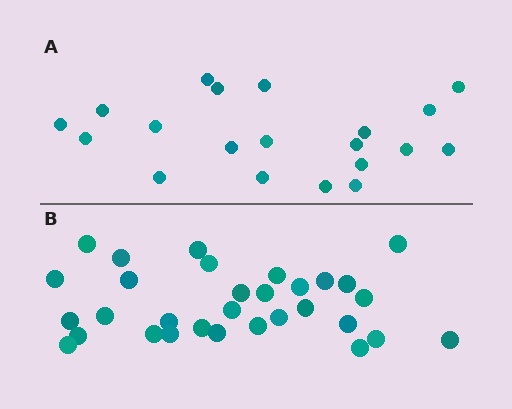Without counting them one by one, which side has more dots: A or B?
Region B (the bottom region) has more dots.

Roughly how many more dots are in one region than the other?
Region B has roughly 12 or so more dots than region A.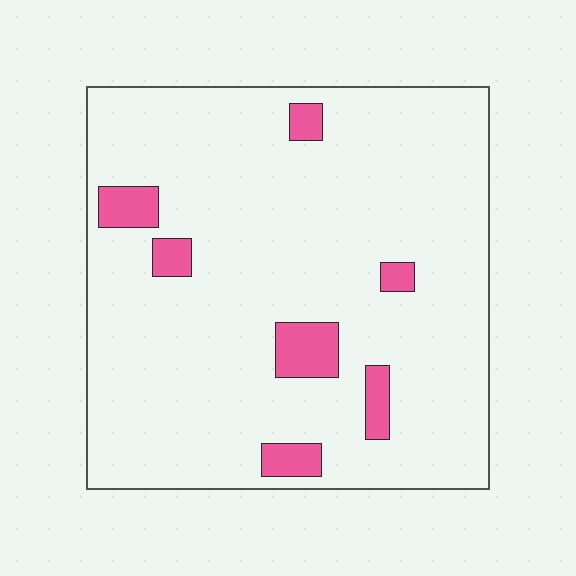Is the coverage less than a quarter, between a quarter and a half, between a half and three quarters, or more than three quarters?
Less than a quarter.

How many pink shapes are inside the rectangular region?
7.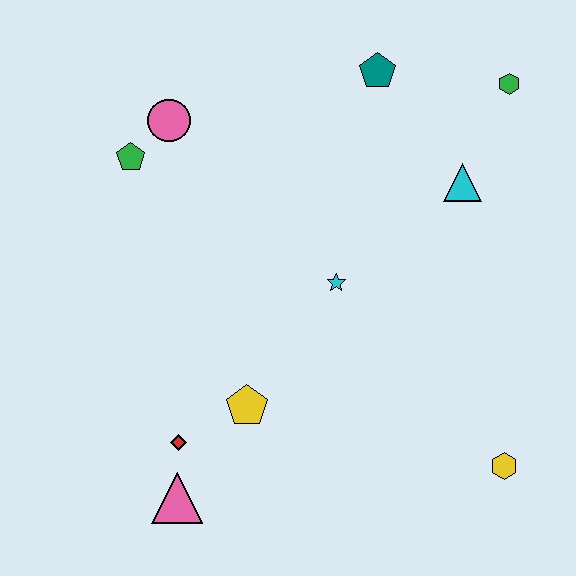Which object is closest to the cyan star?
The yellow pentagon is closest to the cyan star.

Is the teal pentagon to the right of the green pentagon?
Yes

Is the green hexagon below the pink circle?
No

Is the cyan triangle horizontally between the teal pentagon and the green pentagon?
No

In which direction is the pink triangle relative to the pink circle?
The pink triangle is below the pink circle.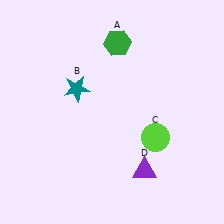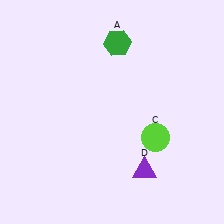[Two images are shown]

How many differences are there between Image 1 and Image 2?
There is 1 difference between the two images.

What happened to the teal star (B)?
The teal star (B) was removed in Image 2. It was in the top-left area of Image 1.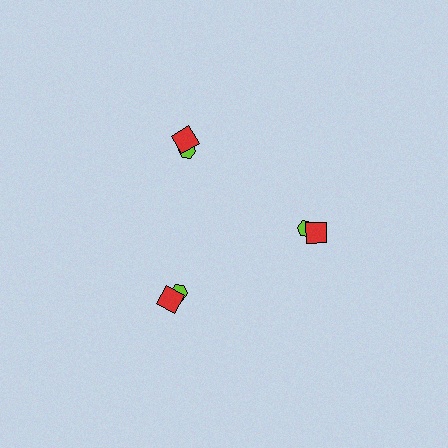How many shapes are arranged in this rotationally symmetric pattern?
There are 6 shapes, arranged in 3 groups of 2.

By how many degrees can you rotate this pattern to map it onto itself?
The pattern maps onto itself every 120 degrees of rotation.